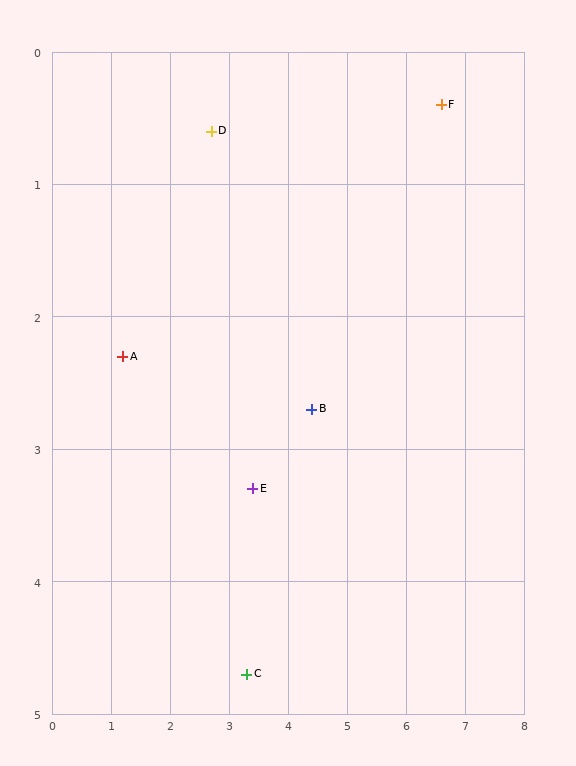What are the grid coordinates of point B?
Point B is at approximately (4.4, 2.7).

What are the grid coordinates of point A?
Point A is at approximately (1.2, 2.3).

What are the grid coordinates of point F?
Point F is at approximately (6.6, 0.4).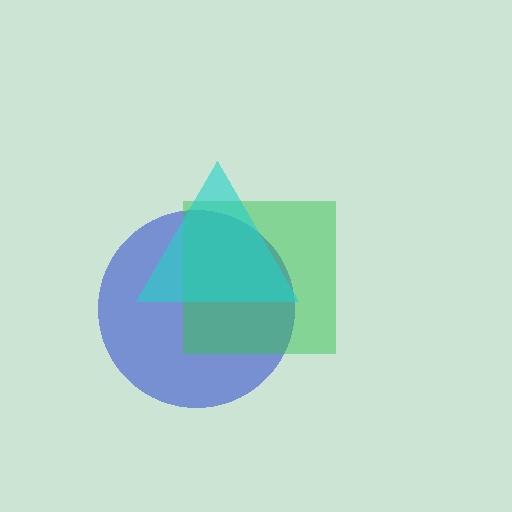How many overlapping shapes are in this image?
There are 3 overlapping shapes in the image.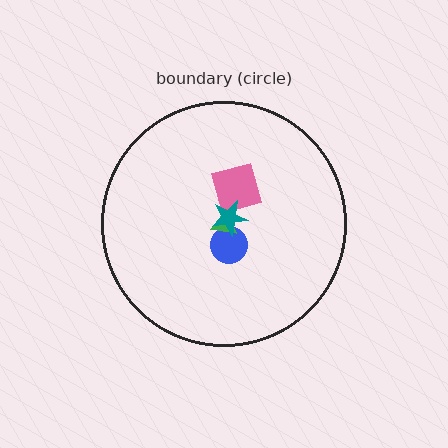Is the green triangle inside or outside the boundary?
Inside.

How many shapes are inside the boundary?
4 inside, 0 outside.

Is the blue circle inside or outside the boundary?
Inside.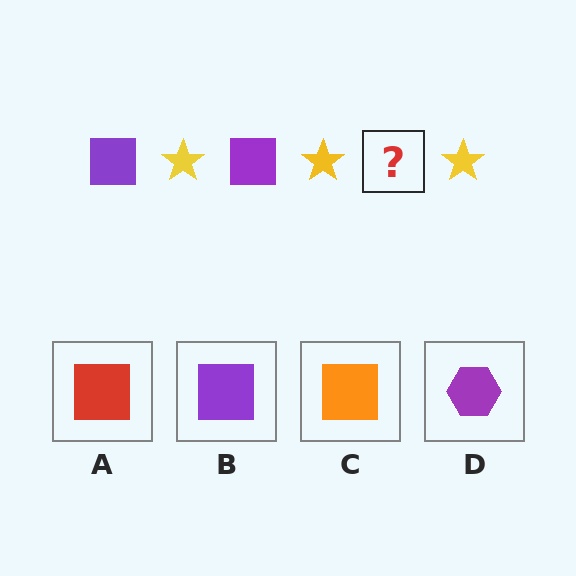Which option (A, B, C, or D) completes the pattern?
B.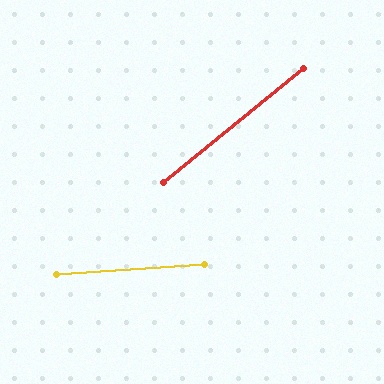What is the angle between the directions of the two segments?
Approximately 35 degrees.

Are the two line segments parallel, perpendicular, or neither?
Neither parallel nor perpendicular — they differ by about 35°.